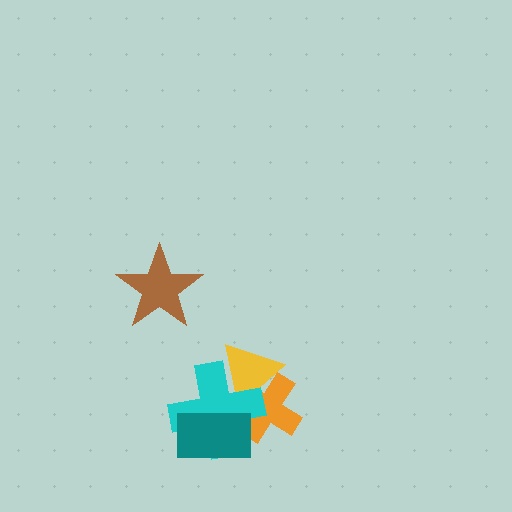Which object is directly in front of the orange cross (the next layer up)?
The yellow triangle is directly in front of the orange cross.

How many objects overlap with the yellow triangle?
2 objects overlap with the yellow triangle.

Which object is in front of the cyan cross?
The teal rectangle is in front of the cyan cross.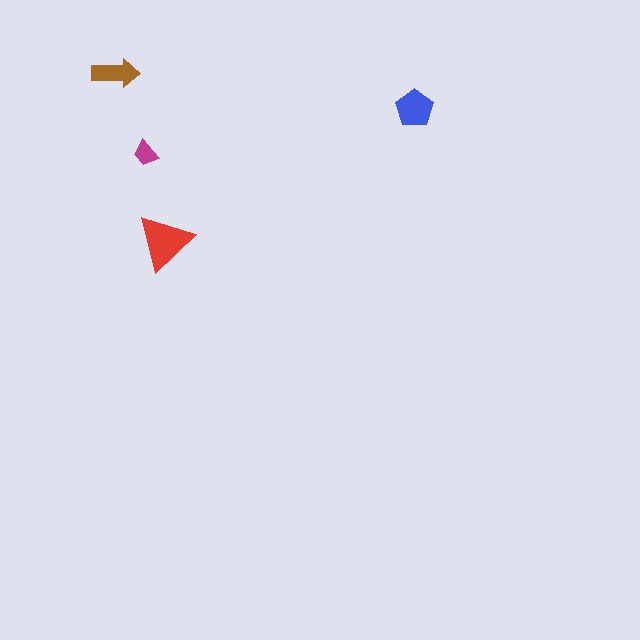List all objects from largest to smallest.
The red triangle, the blue pentagon, the brown arrow, the magenta trapezoid.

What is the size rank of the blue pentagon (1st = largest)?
2nd.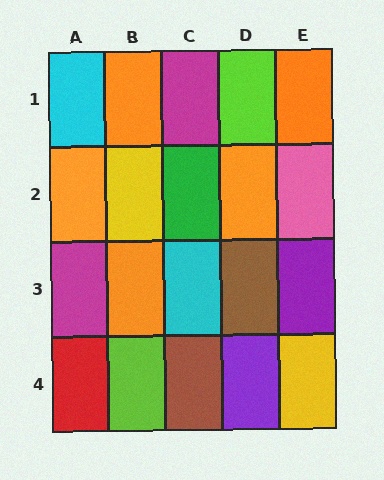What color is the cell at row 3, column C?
Cyan.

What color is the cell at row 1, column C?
Magenta.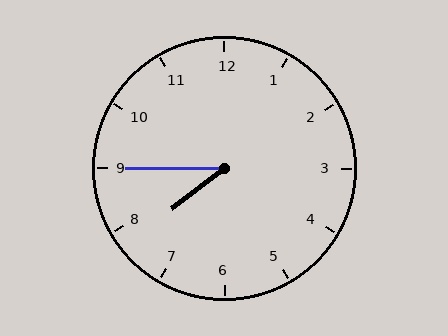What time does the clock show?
7:45.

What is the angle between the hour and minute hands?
Approximately 38 degrees.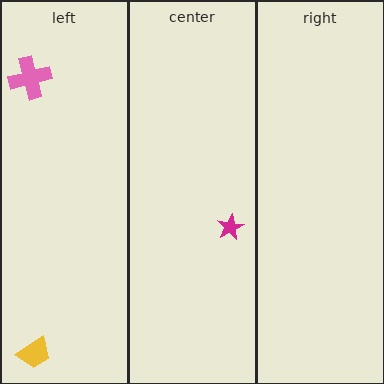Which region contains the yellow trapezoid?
The left region.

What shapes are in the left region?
The pink cross, the yellow trapezoid.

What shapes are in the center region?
The magenta star.